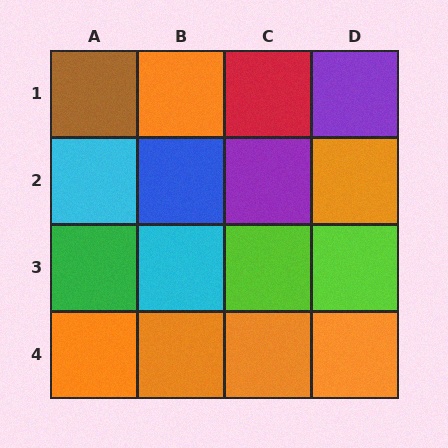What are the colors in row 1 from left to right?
Brown, orange, red, purple.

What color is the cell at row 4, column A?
Orange.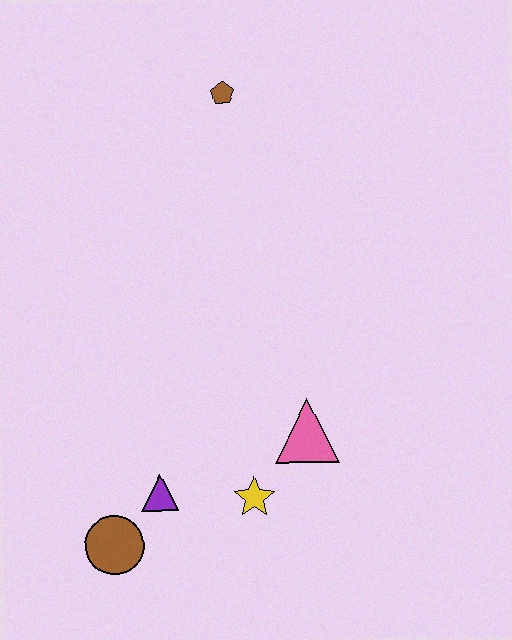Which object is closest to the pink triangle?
The yellow star is closest to the pink triangle.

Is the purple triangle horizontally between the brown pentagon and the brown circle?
Yes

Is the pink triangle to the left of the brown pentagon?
No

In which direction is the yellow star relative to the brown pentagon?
The yellow star is below the brown pentagon.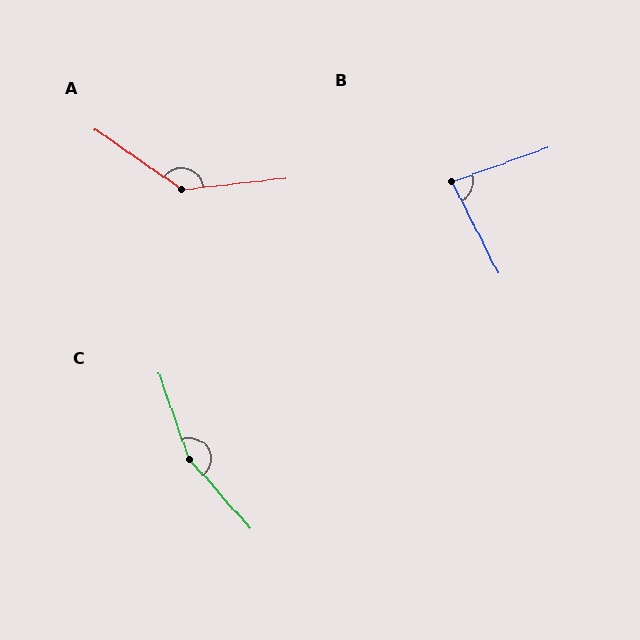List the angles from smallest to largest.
B (82°), A (139°), C (158°).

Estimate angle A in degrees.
Approximately 139 degrees.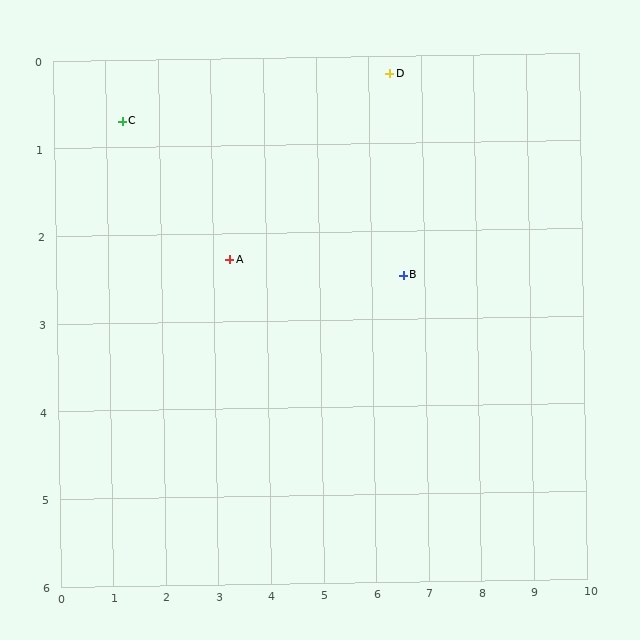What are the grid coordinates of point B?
Point B is at approximately (6.6, 2.5).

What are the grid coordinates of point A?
Point A is at approximately (3.3, 2.3).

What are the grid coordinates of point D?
Point D is at approximately (6.4, 0.2).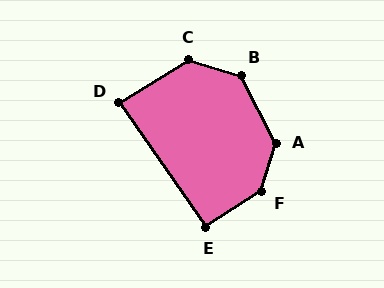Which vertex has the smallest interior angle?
D, at approximately 87 degrees.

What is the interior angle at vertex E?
Approximately 93 degrees (approximately right).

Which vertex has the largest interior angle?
F, at approximately 139 degrees.